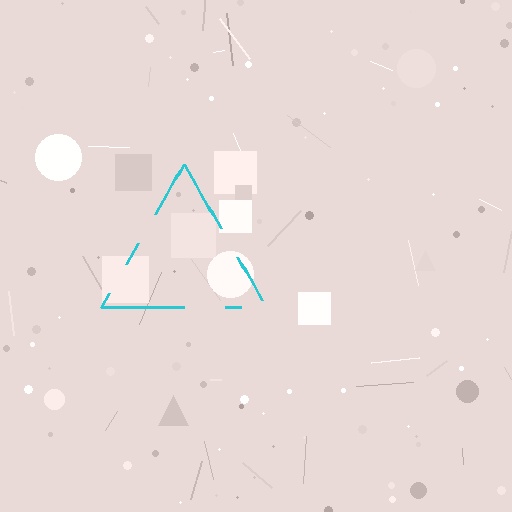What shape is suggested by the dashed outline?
The dashed outline suggests a triangle.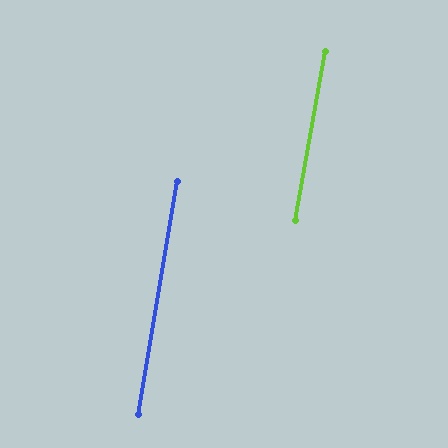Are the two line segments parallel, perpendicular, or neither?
Parallel — their directions differ by only 0.7°.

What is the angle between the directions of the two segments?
Approximately 1 degree.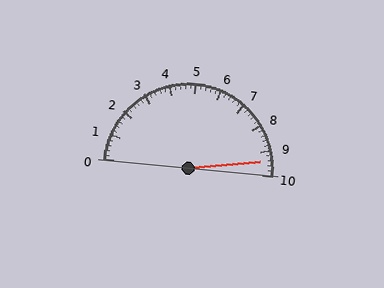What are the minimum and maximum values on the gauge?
The gauge ranges from 0 to 10.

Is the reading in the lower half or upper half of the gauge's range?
The reading is in the upper half of the range (0 to 10).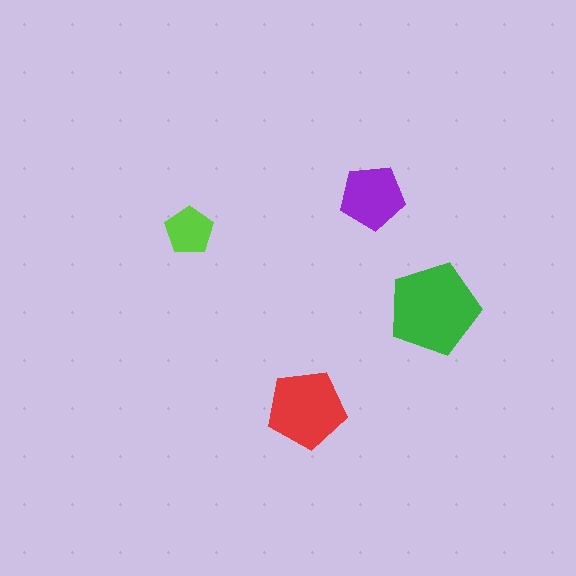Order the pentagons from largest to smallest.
the green one, the red one, the purple one, the lime one.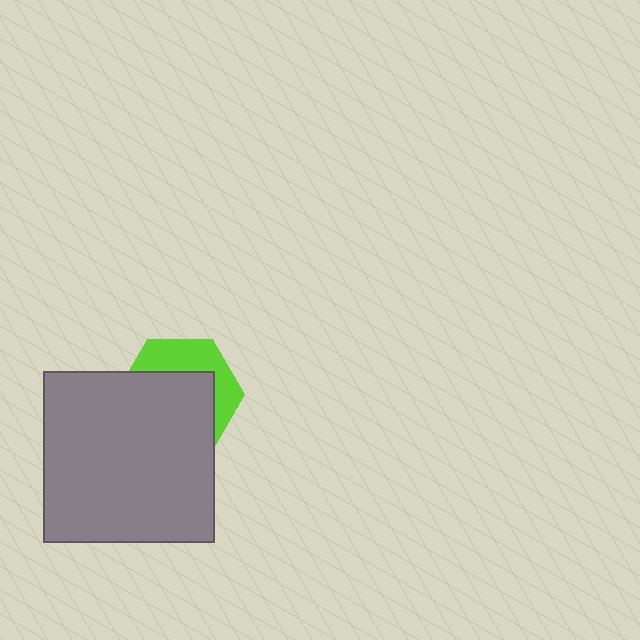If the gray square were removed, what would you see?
You would see the complete lime hexagon.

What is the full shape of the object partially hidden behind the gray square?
The partially hidden object is a lime hexagon.